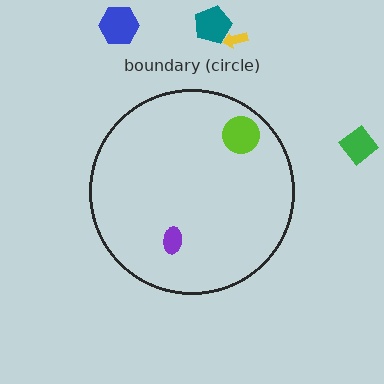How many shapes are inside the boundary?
2 inside, 4 outside.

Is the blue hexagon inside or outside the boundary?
Outside.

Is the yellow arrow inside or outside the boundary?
Outside.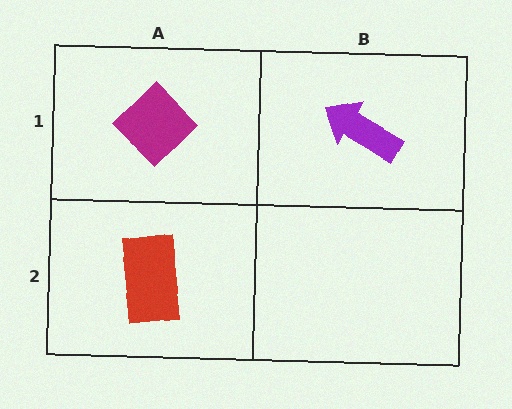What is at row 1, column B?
A purple arrow.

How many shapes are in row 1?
2 shapes.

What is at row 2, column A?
A red rectangle.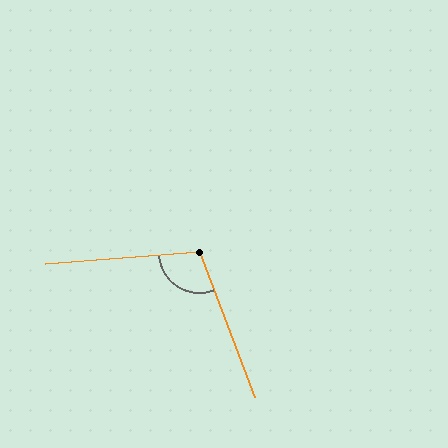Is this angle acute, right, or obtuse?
It is obtuse.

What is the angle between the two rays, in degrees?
Approximately 106 degrees.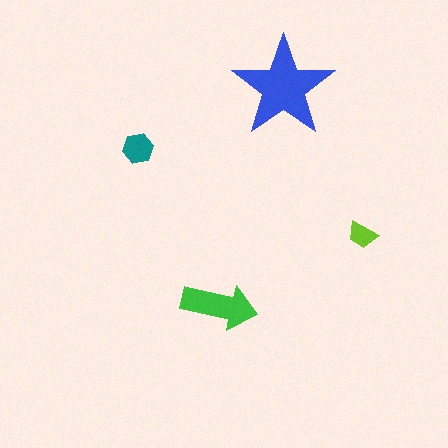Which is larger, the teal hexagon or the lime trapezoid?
The teal hexagon.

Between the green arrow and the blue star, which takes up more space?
The blue star.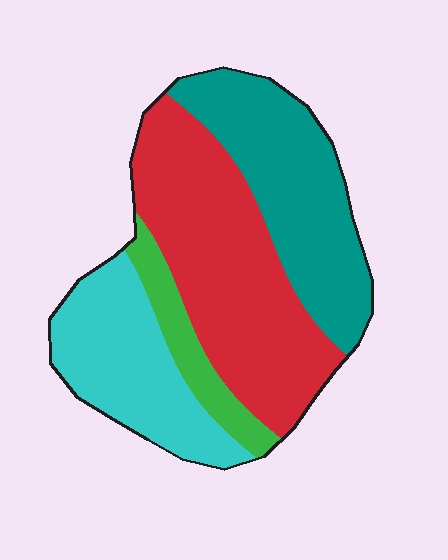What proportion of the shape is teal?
Teal takes up between a quarter and a half of the shape.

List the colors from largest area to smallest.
From largest to smallest: red, teal, cyan, green.